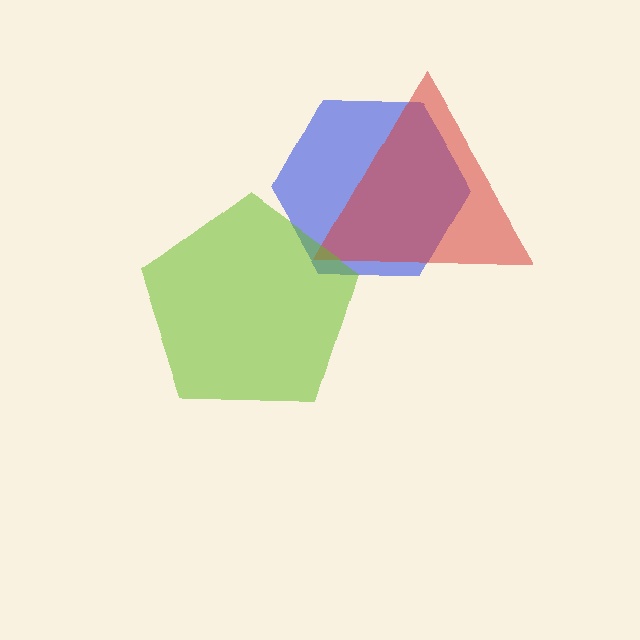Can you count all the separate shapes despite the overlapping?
Yes, there are 3 separate shapes.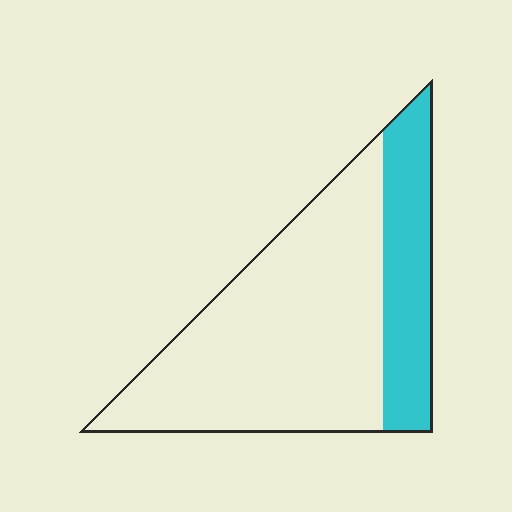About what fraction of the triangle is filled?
About one quarter (1/4).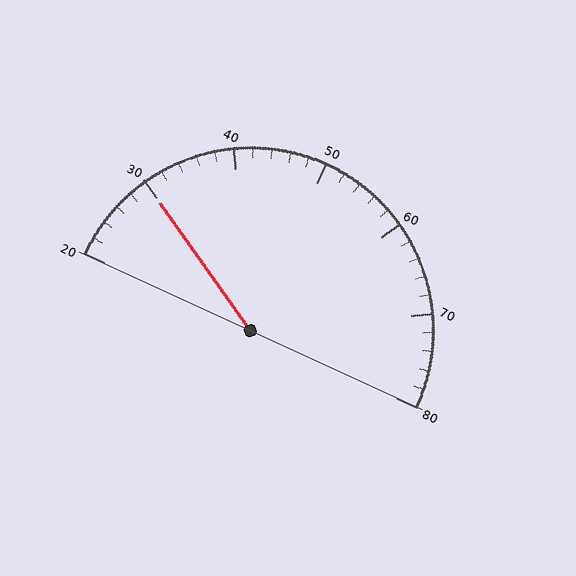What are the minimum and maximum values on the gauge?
The gauge ranges from 20 to 80.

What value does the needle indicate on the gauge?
The needle indicates approximately 30.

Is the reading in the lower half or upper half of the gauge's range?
The reading is in the lower half of the range (20 to 80).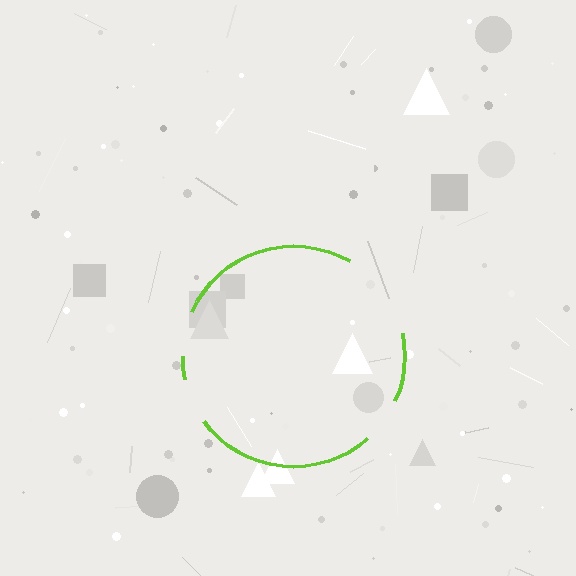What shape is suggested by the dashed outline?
The dashed outline suggests a circle.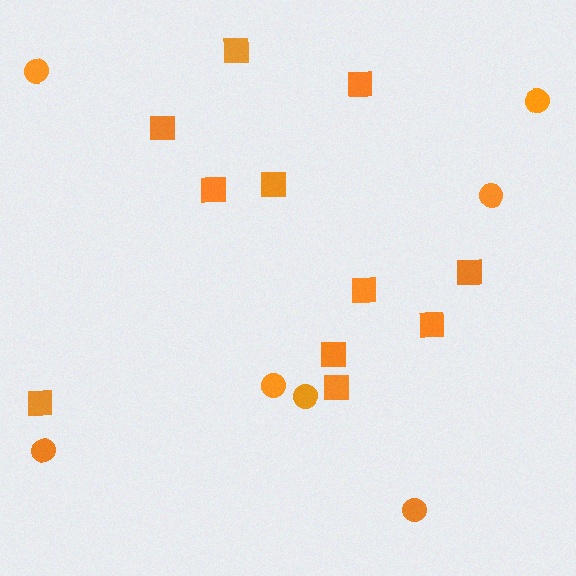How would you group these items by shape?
There are 2 groups: one group of circles (7) and one group of squares (11).